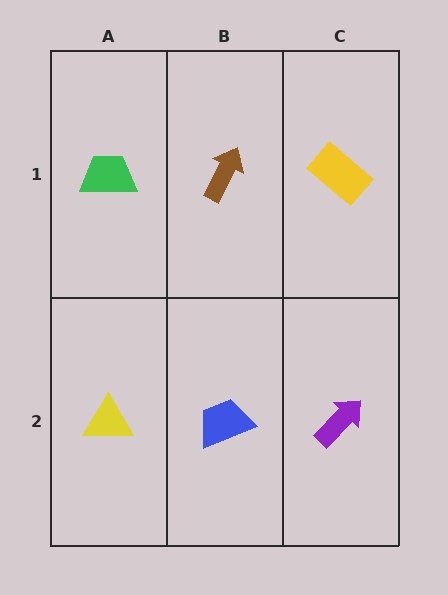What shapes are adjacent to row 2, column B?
A brown arrow (row 1, column B), a yellow triangle (row 2, column A), a purple arrow (row 2, column C).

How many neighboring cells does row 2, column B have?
3.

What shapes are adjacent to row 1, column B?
A blue trapezoid (row 2, column B), a green trapezoid (row 1, column A), a yellow rectangle (row 1, column C).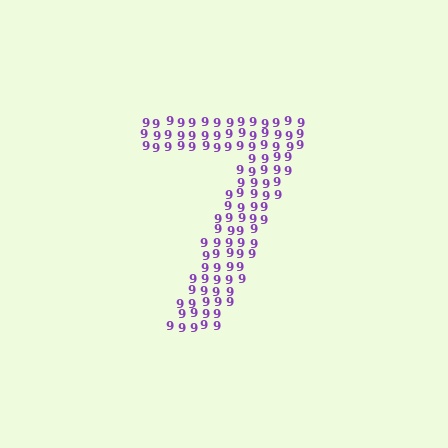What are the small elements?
The small elements are digit 9's.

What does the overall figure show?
The overall figure shows the digit 7.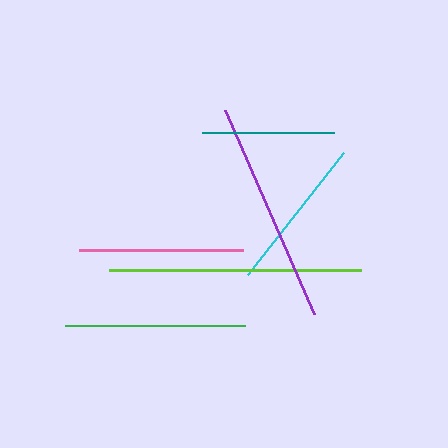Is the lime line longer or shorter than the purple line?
The lime line is longer than the purple line.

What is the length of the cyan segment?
The cyan segment is approximately 156 pixels long.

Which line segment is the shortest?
The teal line is the shortest at approximately 133 pixels.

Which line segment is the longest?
The lime line is the longest at approximately 251 pixels.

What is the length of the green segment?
The green segment is approximately 181 pixels long.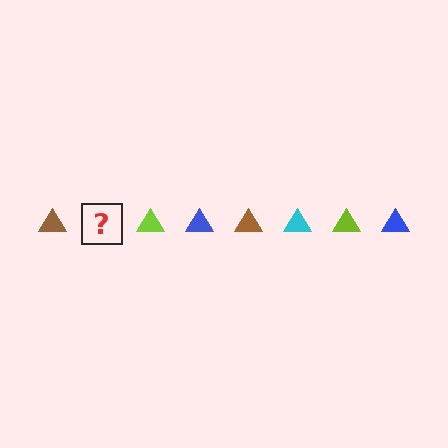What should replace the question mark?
The question mark should be replaced with a cyan triangle.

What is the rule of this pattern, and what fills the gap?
The rule is that the pattern cycles through brown, cyan, lime, blue triangles. The gap should be filled with a cyan triangle.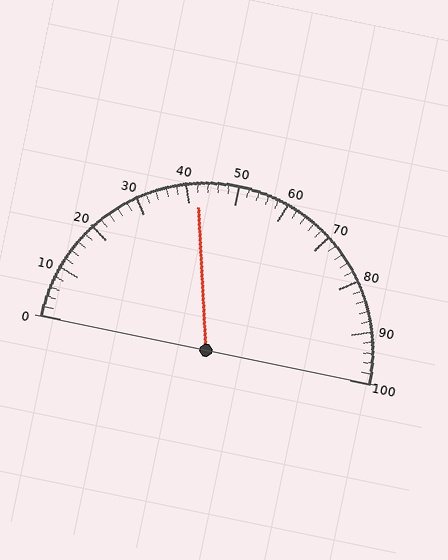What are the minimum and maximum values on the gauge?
The gauge ranges from 0 to 100.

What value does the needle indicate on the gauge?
The needle indicates approximately 42.